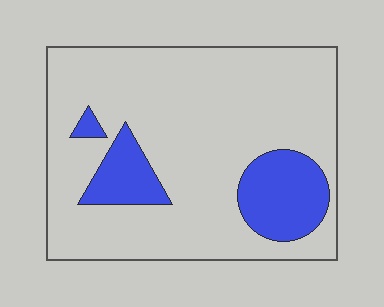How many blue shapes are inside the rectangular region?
3.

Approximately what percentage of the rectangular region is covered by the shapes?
Approximately 20%.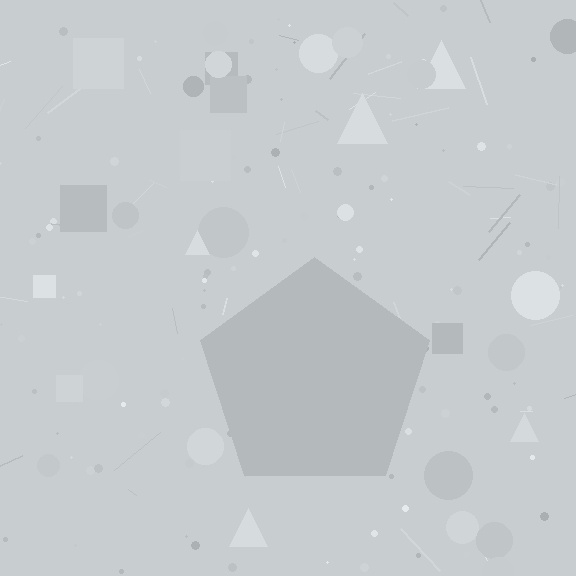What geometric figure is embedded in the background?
A pentagon is embedded in the background.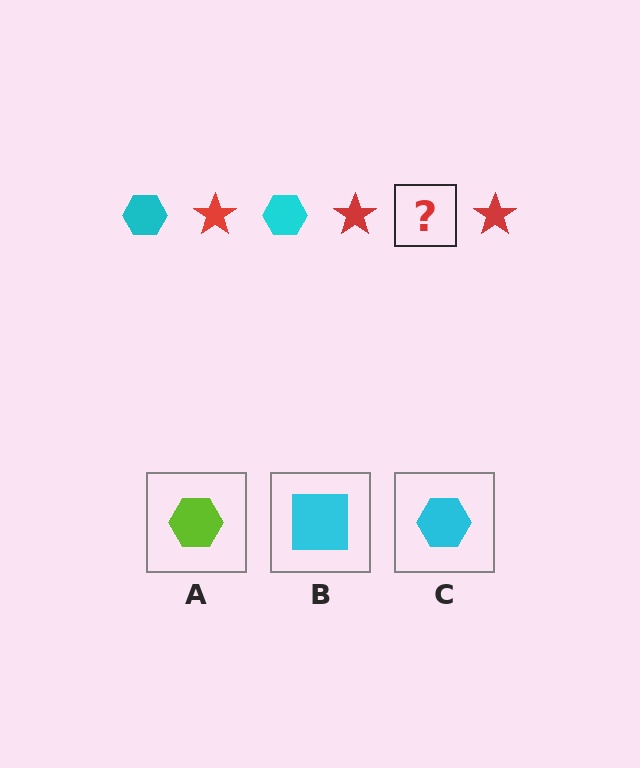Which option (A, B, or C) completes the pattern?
C.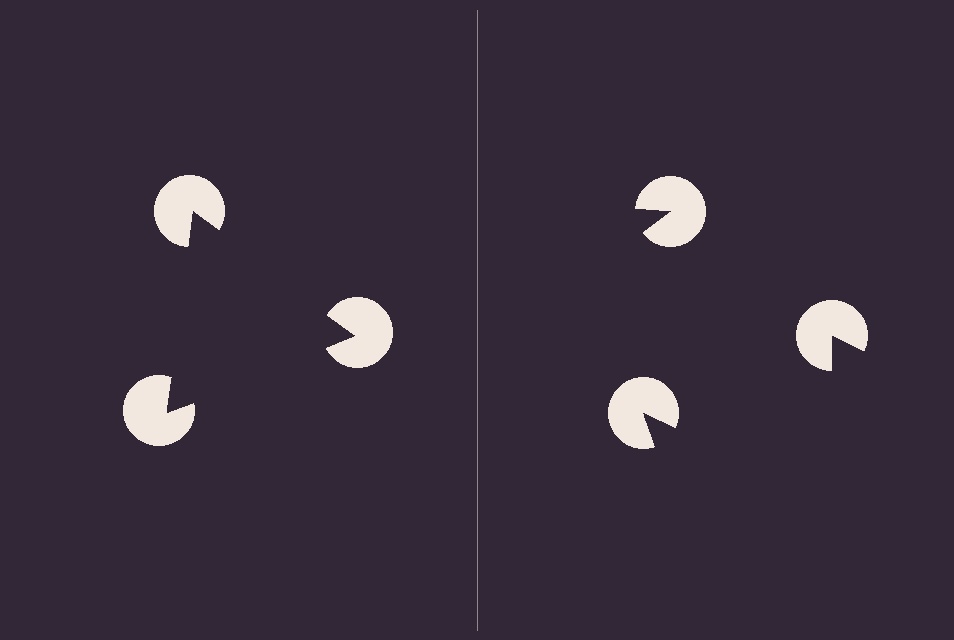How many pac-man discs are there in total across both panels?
6 — 3 on each side.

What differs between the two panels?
The pac-man discs are positioned identically on both sides; only the wedge orientations differ. On the left they align to a triangle; on the right they are misaligned.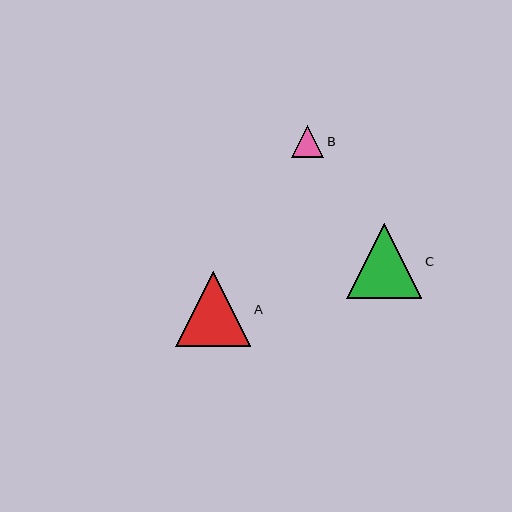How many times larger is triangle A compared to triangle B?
Triangle A is approximately 2.3 times the size of triangle B.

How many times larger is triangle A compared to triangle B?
Triangle A is approximately 2.3 times the size of triangle B.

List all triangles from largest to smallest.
From largest to smallest: C, A, B.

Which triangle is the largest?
Triangle C is the largest with a size of approximately 75 pixels.